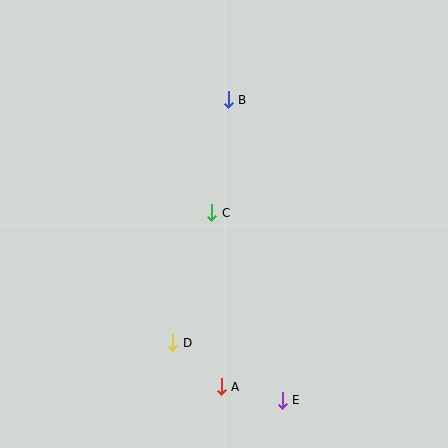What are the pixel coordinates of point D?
Point D is at (173, 343).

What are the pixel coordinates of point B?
Point B is at (228, 100).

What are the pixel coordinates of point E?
Point E is at (282, 400).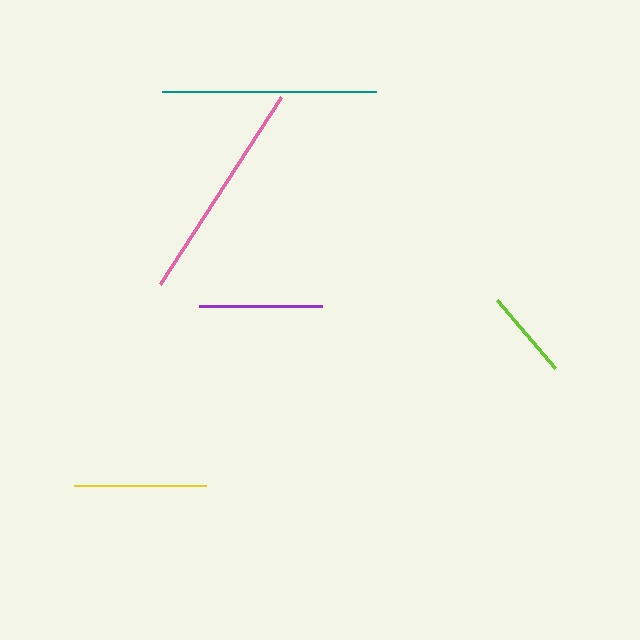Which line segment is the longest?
The pink line is the longest at approximately 223 pixels.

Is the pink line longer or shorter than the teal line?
The pink line is longer than the teal line.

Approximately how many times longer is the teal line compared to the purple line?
The teal line is approximately 1.7 times the length of the purple line.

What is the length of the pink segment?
The pink segment is approximately 223 pixels long.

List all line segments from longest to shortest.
From longest to shortest: pink, teal, yellow, purple, lime.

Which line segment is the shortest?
The lime line is the shortest at approximately 89 pixels.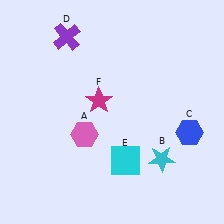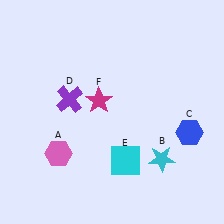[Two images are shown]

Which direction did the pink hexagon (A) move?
The pink hexagon (A) moved left.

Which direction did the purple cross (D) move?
The purple cross (D) moved down.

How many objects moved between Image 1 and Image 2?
2 objects moved between the two images.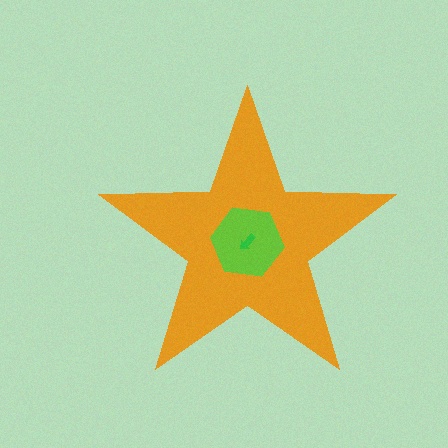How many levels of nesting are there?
3.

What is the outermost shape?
The orange star.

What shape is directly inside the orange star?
The lime hexagon.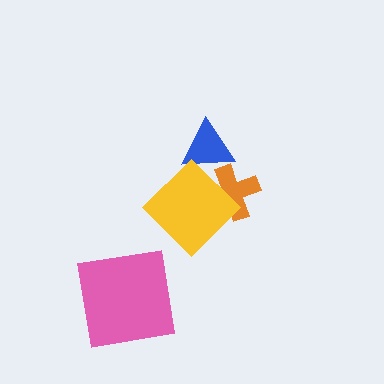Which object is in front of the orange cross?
The yellow diamond is in front of the orange cross.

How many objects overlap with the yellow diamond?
2 objects overlap with the yellow diamond.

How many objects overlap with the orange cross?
2 objects overlap with the orange cross.